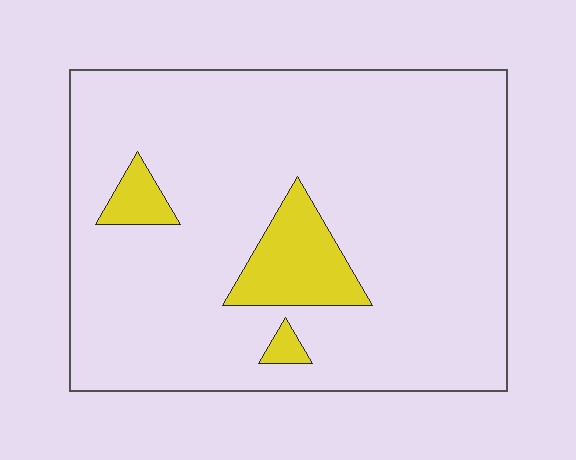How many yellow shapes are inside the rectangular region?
3.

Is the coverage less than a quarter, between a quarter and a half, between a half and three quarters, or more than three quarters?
Less than a quarter.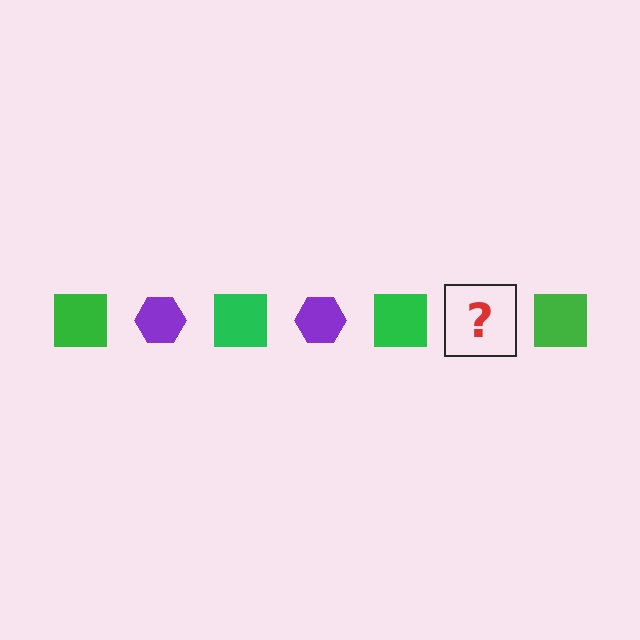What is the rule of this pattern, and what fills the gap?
The rule is that the pattern alternates between green square and purple hexagon. The gap should be filled with a purple hexagon.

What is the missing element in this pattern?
The missing element is a purple hexagon.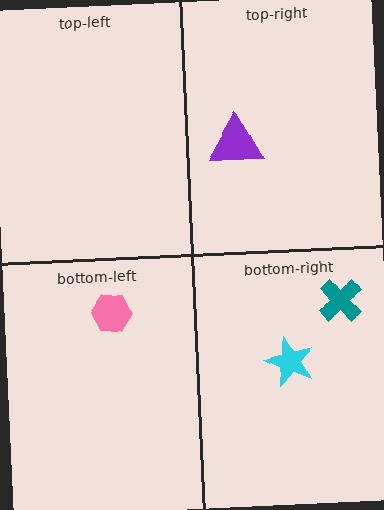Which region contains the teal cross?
The bottom-right region.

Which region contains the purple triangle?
The top-right region.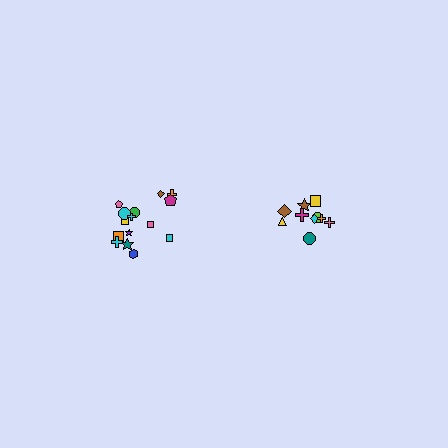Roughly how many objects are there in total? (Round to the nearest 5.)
Roughly 25 objects in total.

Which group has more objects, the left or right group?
The left group.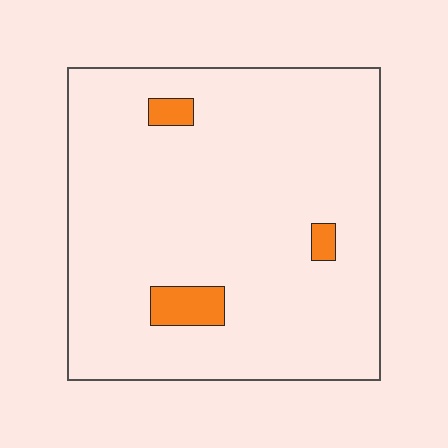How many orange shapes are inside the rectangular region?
3.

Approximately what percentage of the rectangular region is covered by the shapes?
Approximately 5%.